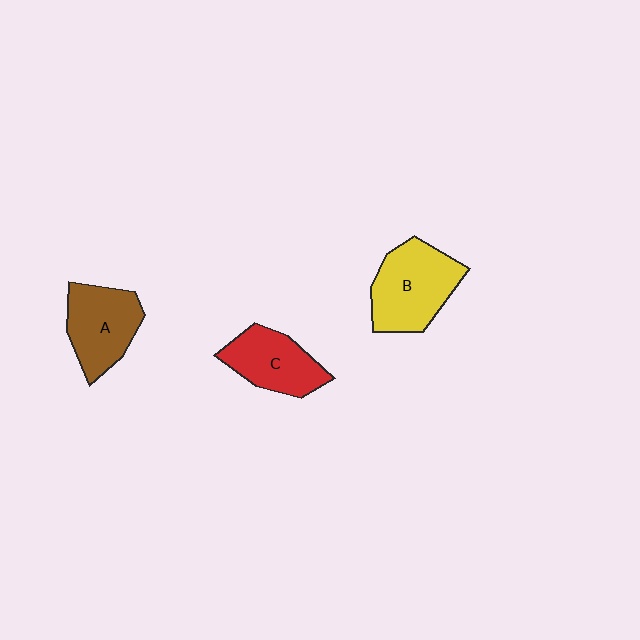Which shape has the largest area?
Shape B (yellow).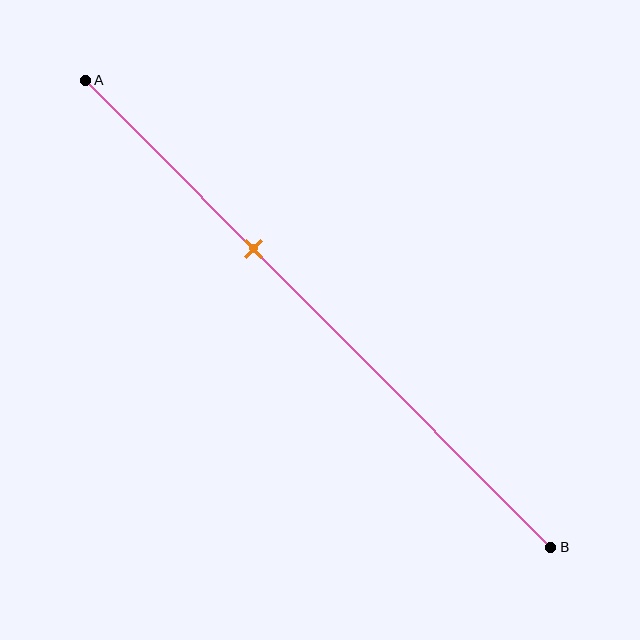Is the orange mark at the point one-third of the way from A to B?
Yes, the mark is approximately at the one-third point.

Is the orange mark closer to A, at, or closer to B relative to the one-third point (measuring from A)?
The orange mark is approximately at the one-third point of segment AB.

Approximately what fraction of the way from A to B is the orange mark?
The orange mark is approximately 35% of the way from A to B.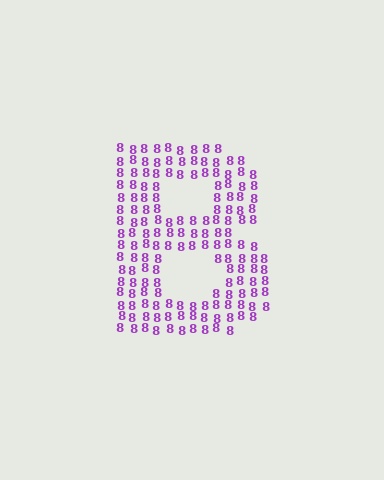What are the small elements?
The small elements are digit 8's.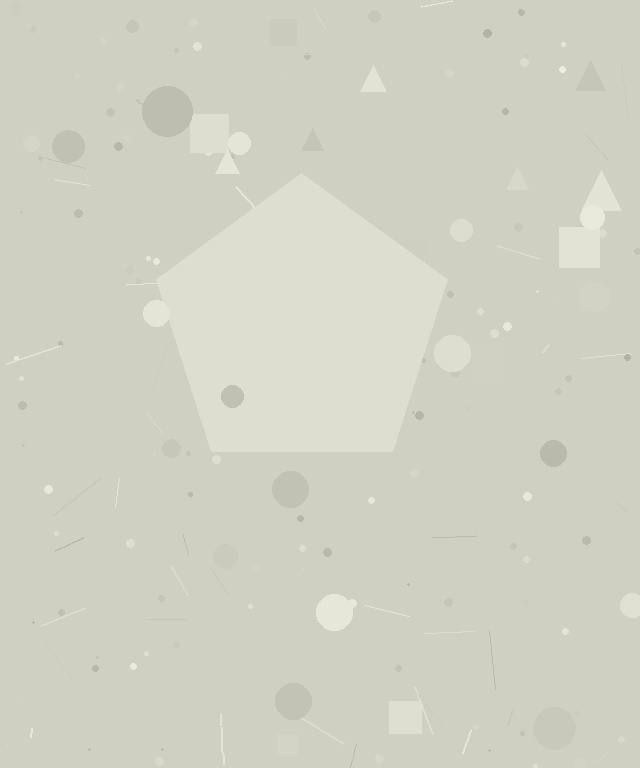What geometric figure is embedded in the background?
A pentagon is embedded in the background.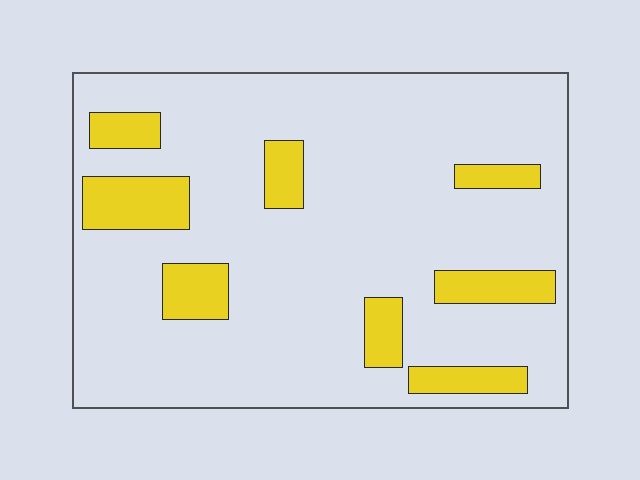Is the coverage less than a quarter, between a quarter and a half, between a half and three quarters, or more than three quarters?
Less than a quarter.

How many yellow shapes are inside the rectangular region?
8.